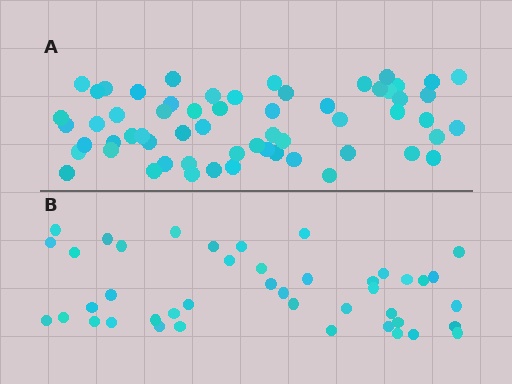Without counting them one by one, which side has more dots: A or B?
Region A (the top region) has more dots.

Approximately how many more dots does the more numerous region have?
Region A has approximately 15 more dots than region B.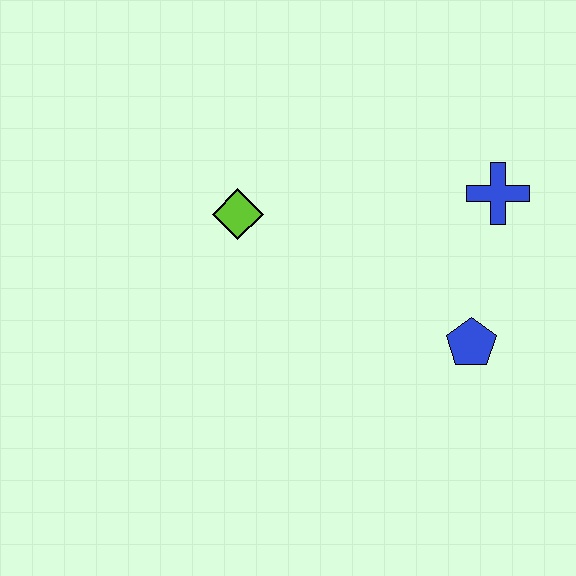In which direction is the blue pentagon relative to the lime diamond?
The blue pentagon is to the right of the lime diamond.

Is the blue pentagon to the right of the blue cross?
No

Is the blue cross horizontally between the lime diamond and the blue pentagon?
No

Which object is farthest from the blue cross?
The lime diamond is farthest from the blue cross.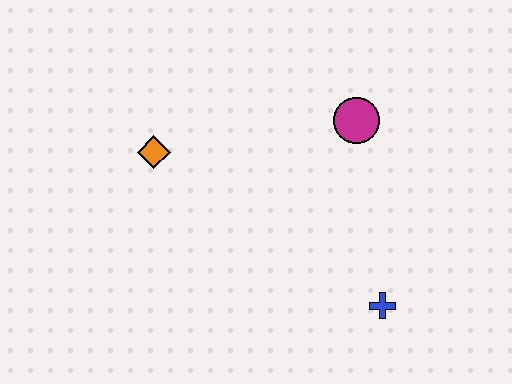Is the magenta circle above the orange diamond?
Yes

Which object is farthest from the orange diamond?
The blue cross is farthest from the orange diamond.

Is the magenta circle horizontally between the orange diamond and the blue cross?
Yes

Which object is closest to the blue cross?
The magenta circle is closest to the blue cross.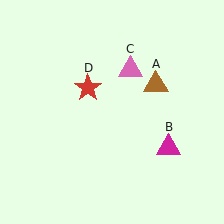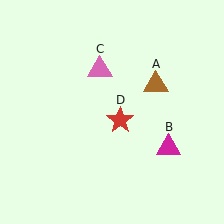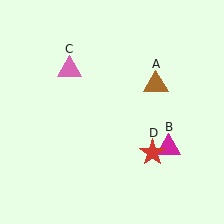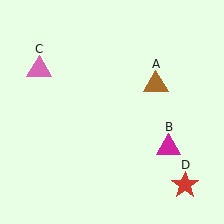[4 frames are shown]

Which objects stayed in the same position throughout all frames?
Brown triangle (object A) and magenta triangle (object B) remained stationary.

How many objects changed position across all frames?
2 objects changed position: pink triangle (object C), red star (object D).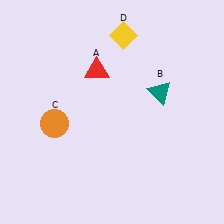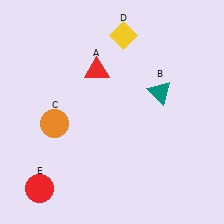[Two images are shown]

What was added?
A red circle (E) was added in Image 2.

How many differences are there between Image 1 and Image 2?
There is 1 difference between the two images.